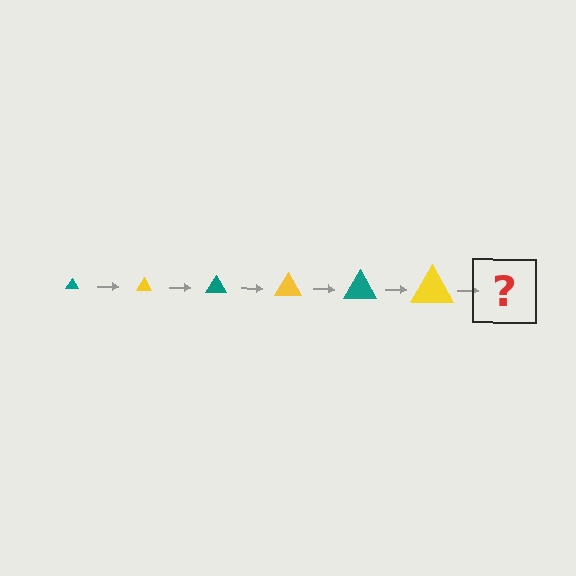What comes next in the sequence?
The next element should be a teal triangle, larger than the previous one.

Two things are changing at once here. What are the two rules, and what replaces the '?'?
The two rules are that the triangle grows larger each step and the color cycles through teal and yellow. The '?' should be a teal triangle, larger than the previous one.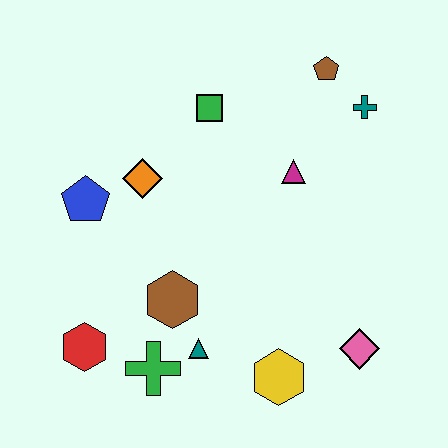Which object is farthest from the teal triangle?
The brown pentagon is farthest from the teal triangle.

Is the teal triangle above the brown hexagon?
No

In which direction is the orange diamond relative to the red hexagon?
The orange diamond is above the red hexagon.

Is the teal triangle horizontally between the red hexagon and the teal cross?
Yes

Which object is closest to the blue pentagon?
The orange diamond is closest to the blue pentagon.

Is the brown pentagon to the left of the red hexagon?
No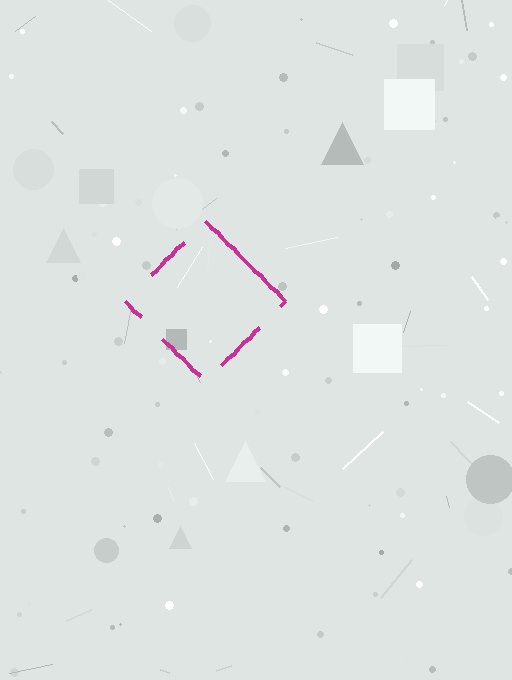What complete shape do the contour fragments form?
The contour fragments form a diamond.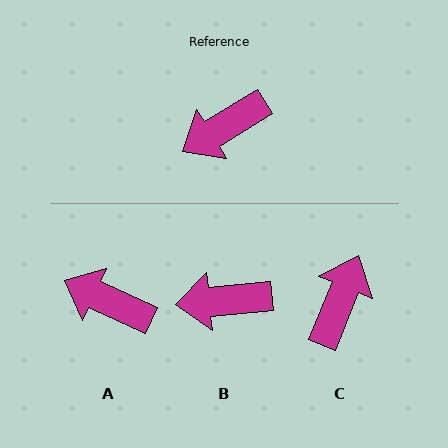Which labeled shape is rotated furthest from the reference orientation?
C, about 144 degrees away.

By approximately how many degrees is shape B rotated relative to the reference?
Approximately 26 degrees clockwise.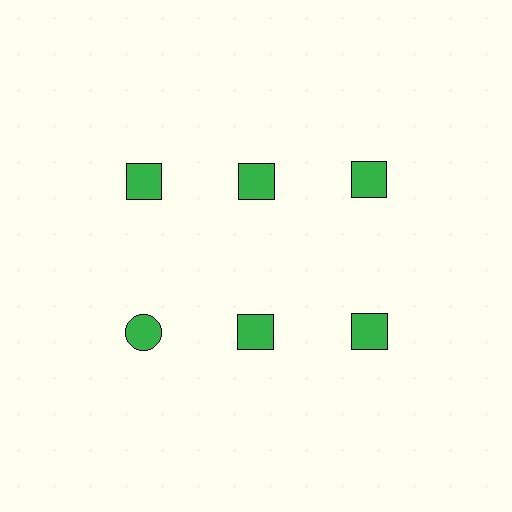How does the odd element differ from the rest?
It has a different shape: circle instead of square.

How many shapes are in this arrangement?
There are 6 shapes arranged in a grid pattern.